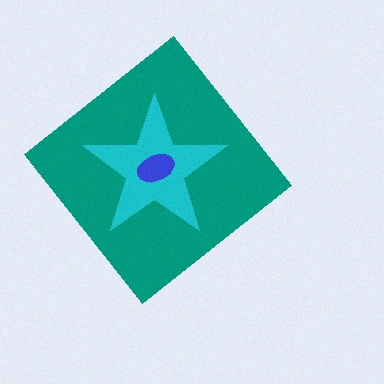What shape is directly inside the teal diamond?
The cyan star.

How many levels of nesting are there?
3.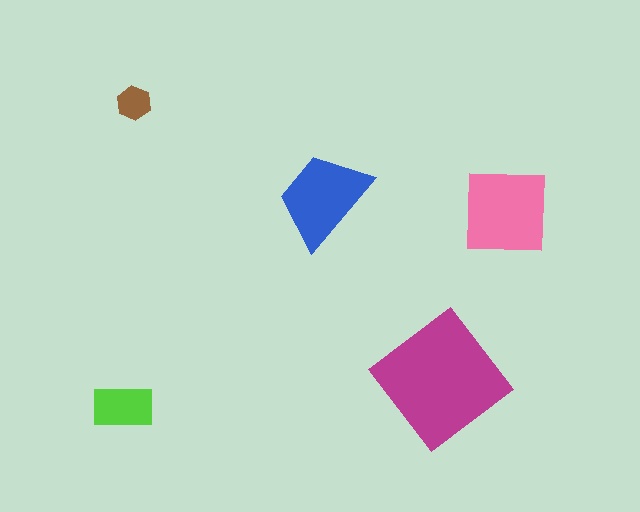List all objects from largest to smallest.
The magenta diamond, the pink square, the blue trapezoid, the lime rectangle, the brown hexagon.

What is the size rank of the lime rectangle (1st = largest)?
4th.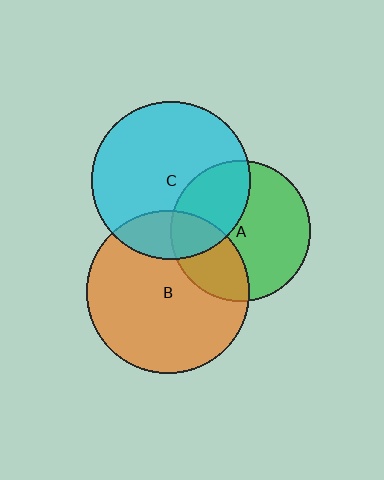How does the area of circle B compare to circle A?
Approximately 1.3 times.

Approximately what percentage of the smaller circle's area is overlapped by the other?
Approximately 30%.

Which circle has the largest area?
Circle B (orange).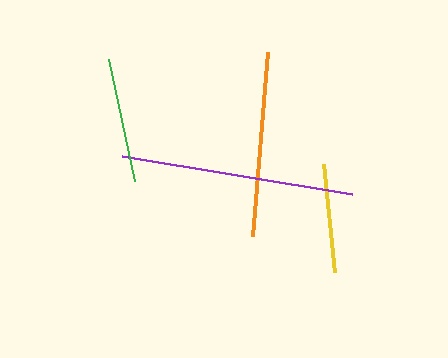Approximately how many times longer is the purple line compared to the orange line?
The purple line is approximately 1.3 times the length of the orange line.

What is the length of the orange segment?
The orange segment is approximately 185 pixels long.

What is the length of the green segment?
The green segment is approximately 124 pixels long.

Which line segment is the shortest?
The yellow line is the shortest at approximately 108 pixels.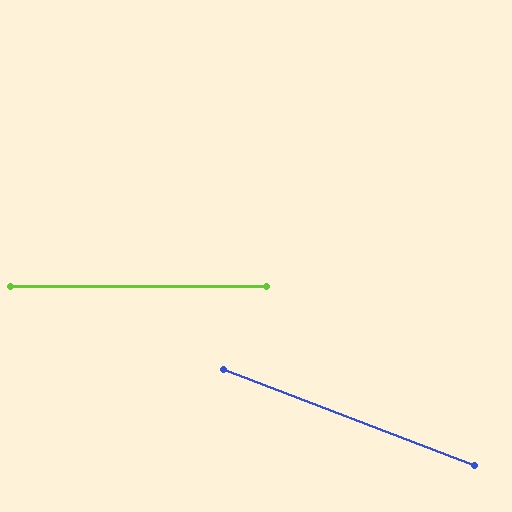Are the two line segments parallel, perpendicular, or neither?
Neither parallel nor perpendicular — they differ by about 21°.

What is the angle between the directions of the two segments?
Approximately 21 degrees.